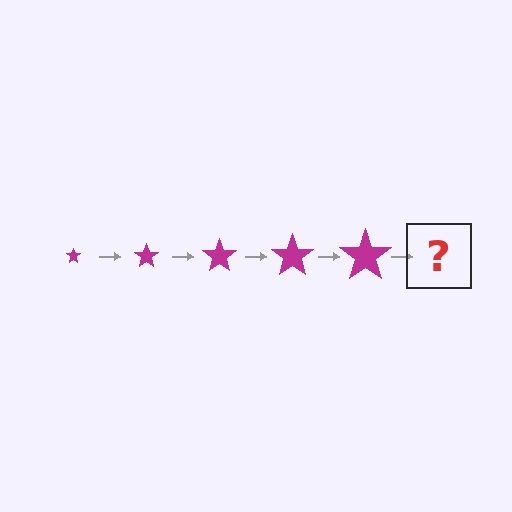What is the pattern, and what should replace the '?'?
The pattern is that the star gets progressively larger each step. The '?' should be a magenta star, larger than the previous one.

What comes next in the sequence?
The next element should be a magenta star, larger than the previous one.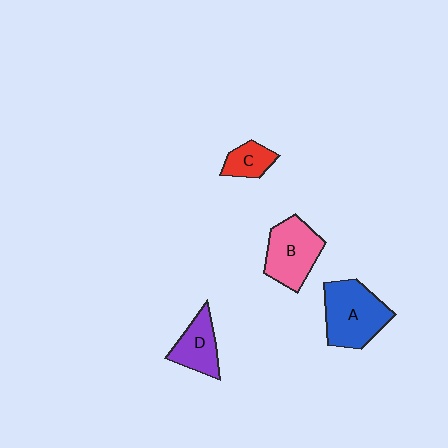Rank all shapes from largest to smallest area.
From largest to smallest: A (blue), B (pink), D (purple), C (red).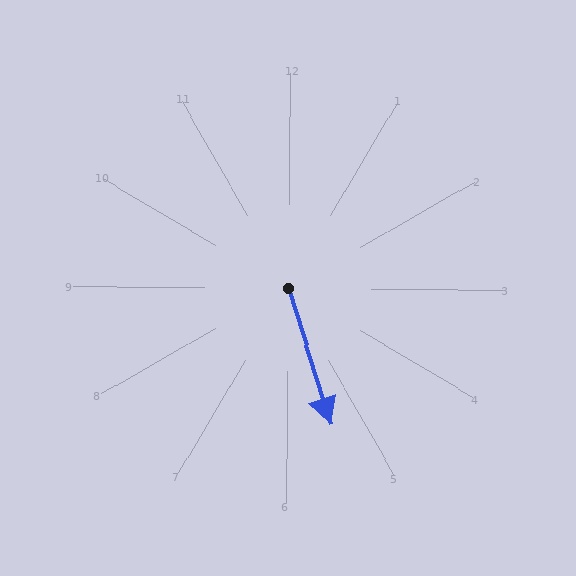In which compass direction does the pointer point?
South.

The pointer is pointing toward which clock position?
Roughly 5 o'clock.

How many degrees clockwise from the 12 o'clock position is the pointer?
Approximately 162 degrees.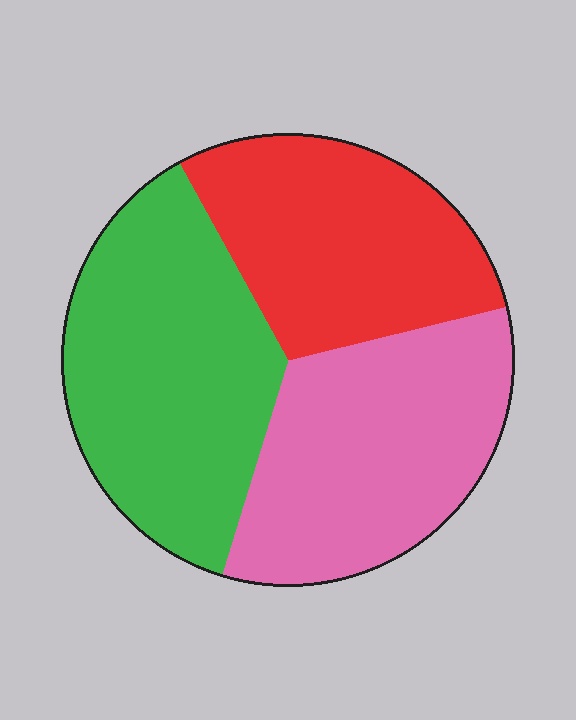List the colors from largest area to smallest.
From largest to smallest: green, pink, red.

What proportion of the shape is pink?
Pink covers about 35% of the shape.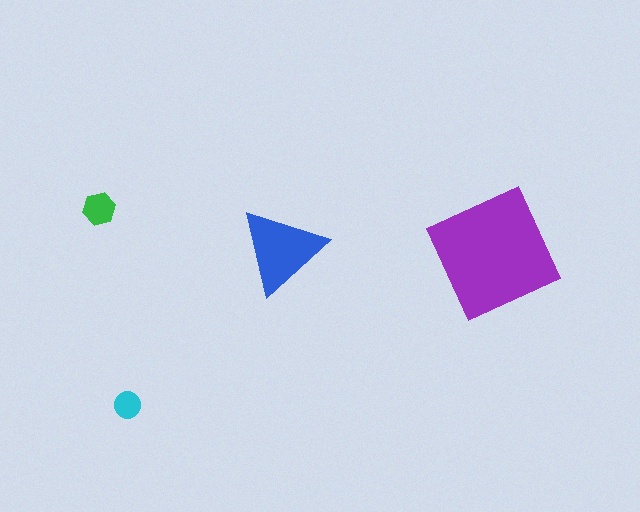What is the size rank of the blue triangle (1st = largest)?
2nd.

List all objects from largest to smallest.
The purple square, the blue triangle, the green hexagon, the cyan circle.